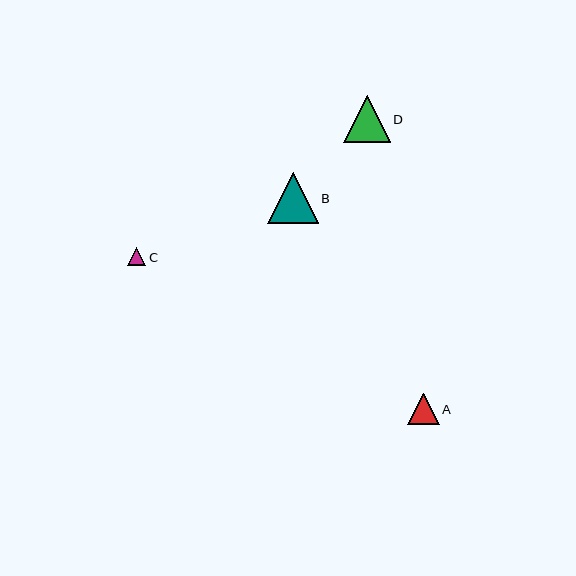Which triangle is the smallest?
Triangle C is the smallest with a size of approximately 18 pixels.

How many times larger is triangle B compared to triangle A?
Triangle B is approximately 1.6 times the size of triangle A.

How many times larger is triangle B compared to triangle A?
Triangle B is approximately 1.6 times the size of triangle A.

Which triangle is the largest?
Triangle B is the largest with a size of approximately 51 pixels.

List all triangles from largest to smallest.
From largest to smallest: B, D, A, C.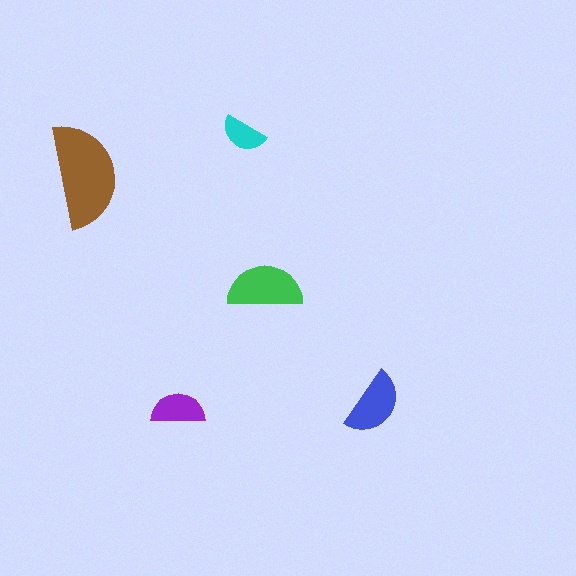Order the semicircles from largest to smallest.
the brown one, the green one, the blue one, the purple one, the cyan one.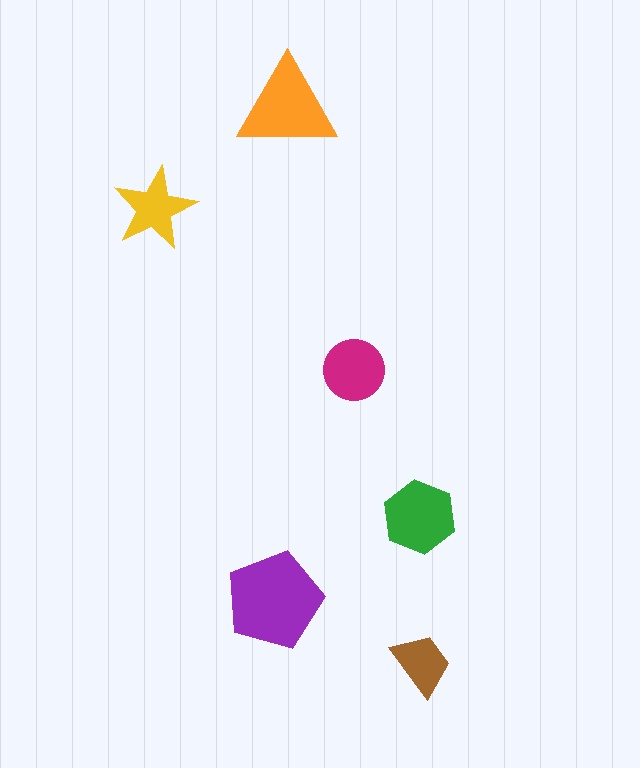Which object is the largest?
The purple pentagon.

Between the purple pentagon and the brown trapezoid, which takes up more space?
The purple pentagon.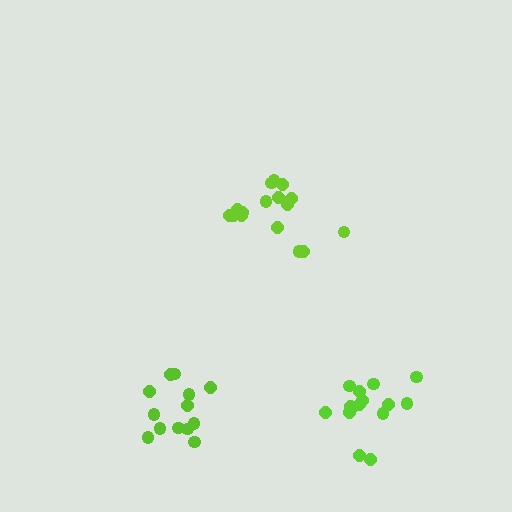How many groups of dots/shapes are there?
There are 3 groups.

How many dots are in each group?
Group 1: 16 dots, Group 2: 15 dots, Group 3: 13 dots (44 total).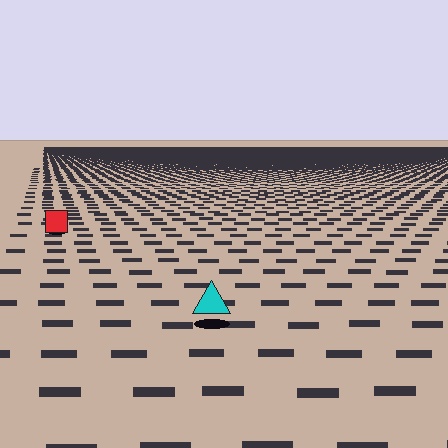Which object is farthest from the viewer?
The red square is farthest from the viewer. It appears smaller and the ground texture around it is denser.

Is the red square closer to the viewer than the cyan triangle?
No. The cyan triangle is closer — you can tell from the texture gradient: the ground texture is coarser near it.